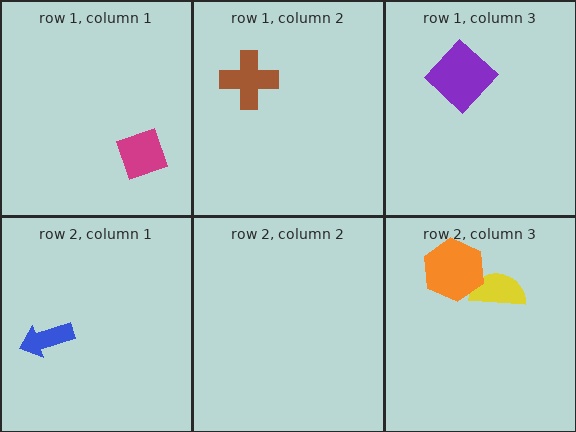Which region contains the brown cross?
The row 1, column 2 region.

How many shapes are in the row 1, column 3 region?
1.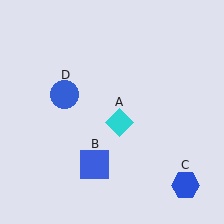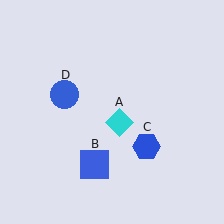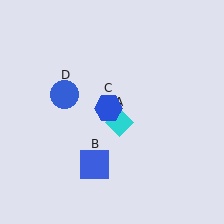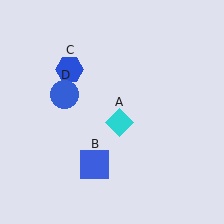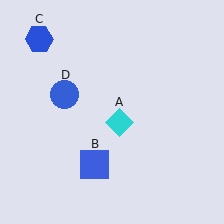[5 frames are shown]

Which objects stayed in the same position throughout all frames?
Cyan diamond (object A) and blue square (object B) and blue circle (object D) remained stationary.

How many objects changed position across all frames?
1 object changed position: blue hexagon (object C).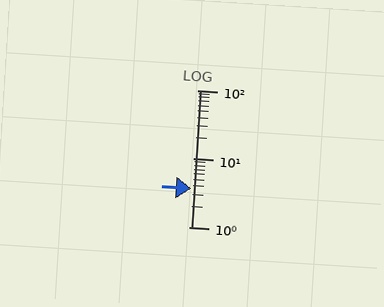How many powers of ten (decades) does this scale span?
The scale spans 2 decades, from 1 to 100.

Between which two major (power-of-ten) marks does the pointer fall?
The pointer is between 1 and 10.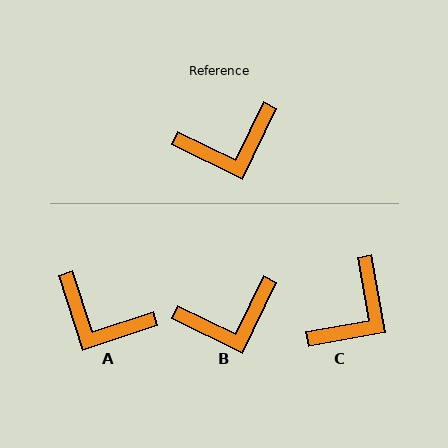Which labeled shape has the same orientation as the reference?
B.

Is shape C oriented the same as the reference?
No, it is off by about 36 degrees.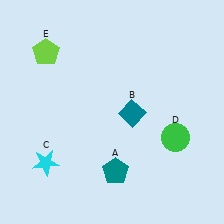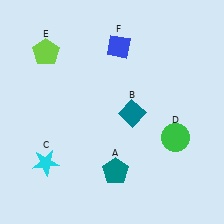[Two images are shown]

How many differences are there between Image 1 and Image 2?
There is 1 difference between the two images.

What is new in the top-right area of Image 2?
A blue diamond (F) was added in the top-right area of Image 2.